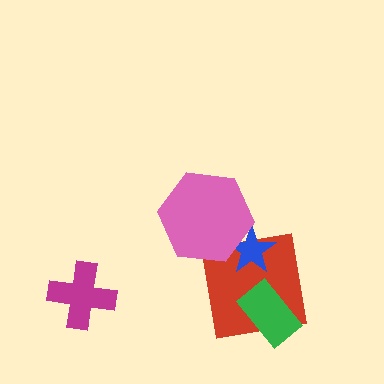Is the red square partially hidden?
Yes, it is partially covered by another shape.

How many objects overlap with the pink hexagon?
2 objects overlap with the pink hexagon.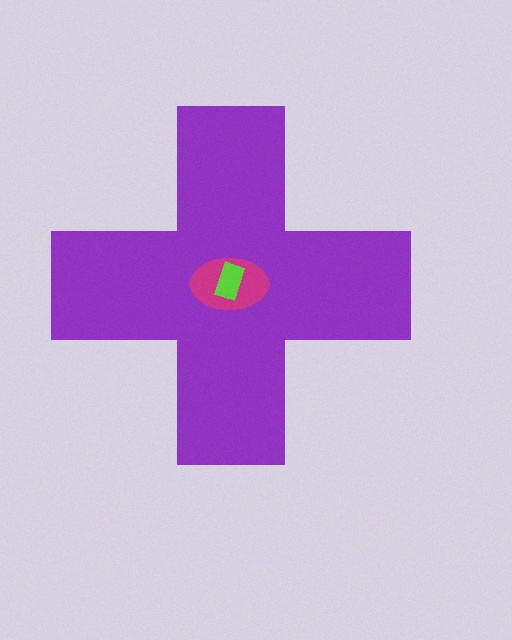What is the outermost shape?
The purple cross.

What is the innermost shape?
The lime rectangle.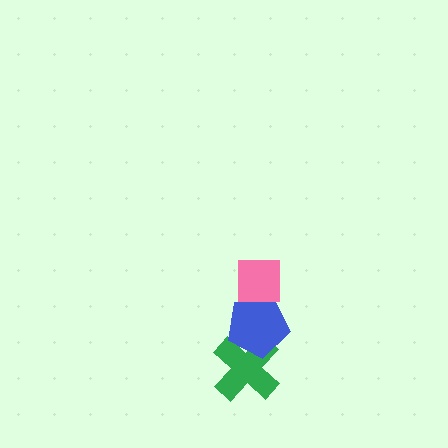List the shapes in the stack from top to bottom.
From top to bottom: the pink square, the blue pentagon, the green cross.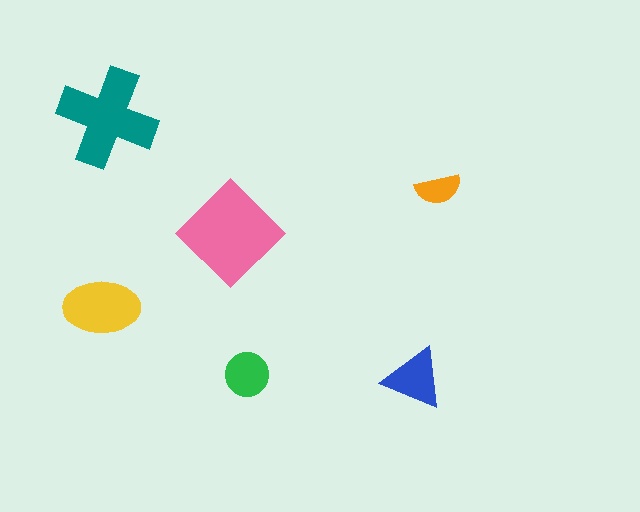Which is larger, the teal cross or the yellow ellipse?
The teal cross.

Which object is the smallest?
The orange semicircle.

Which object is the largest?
The pink diamond.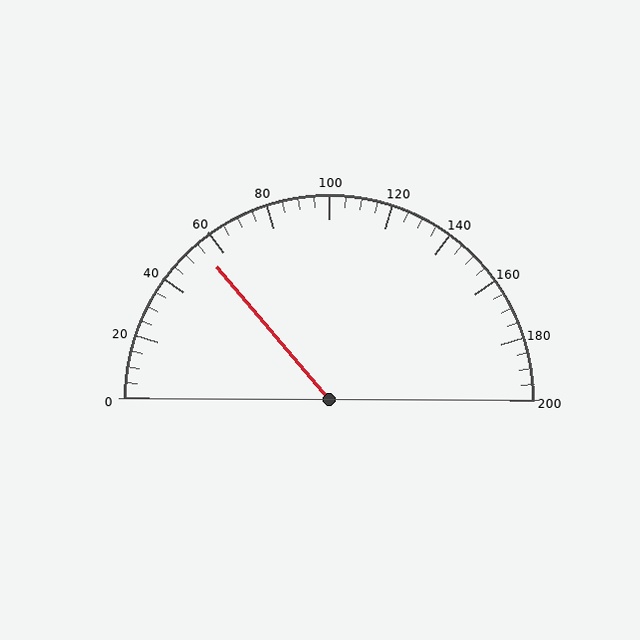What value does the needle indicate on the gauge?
The needle indicates approximately 55.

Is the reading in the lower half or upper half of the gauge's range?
The reading is in the lower half of the range (0 to 200).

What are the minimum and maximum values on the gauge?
The gauge ranges from 0 to 200.